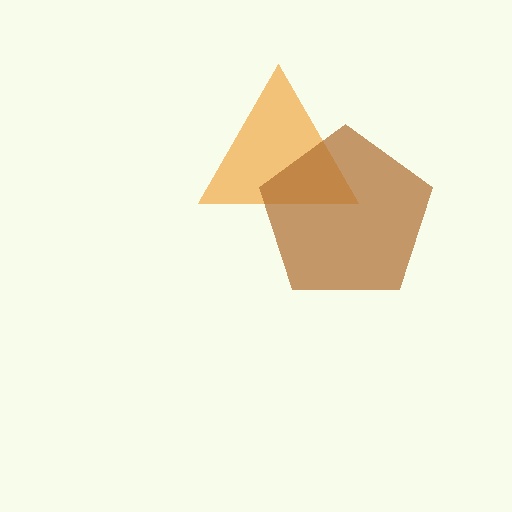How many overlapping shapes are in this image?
There are 2 overlapping shapes in the image.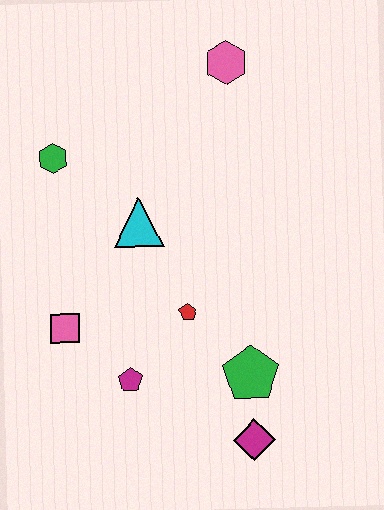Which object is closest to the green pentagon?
The magenta diamond is closest to the green pentagon.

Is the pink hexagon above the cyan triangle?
Yes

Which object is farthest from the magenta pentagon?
The pink hexagon is farthest from the magenta pentagon.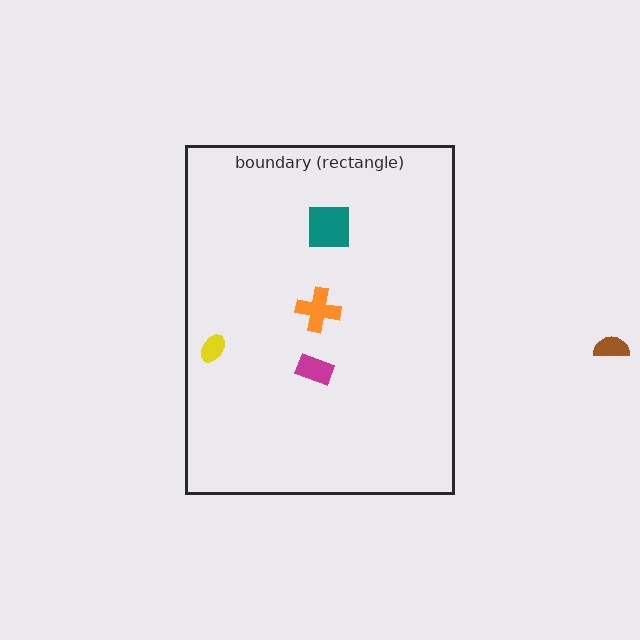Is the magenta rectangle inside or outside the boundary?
Inside.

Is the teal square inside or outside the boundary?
Inside.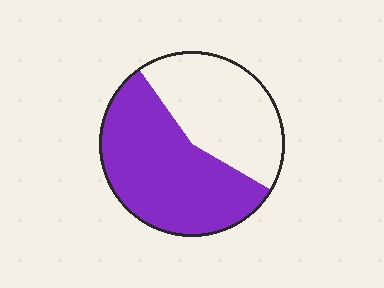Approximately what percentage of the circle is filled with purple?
Approximately 55%.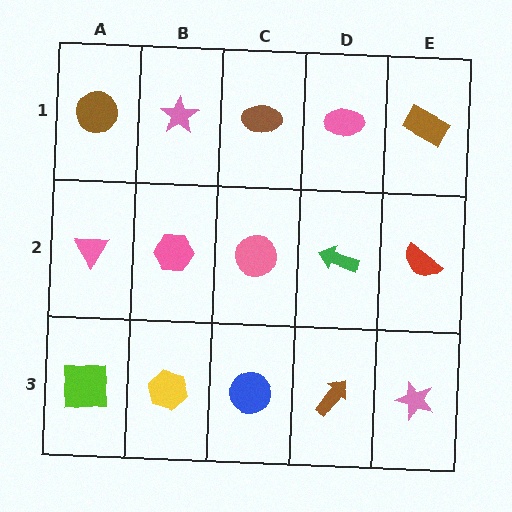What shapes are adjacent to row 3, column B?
A pink hexagon (row 2, column B), a lime square (row 3, column A), a blue circle (row 3, column C).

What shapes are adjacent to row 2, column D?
A pink ellipse (row 1, column D), a brown arrow (row 3, column D), a pink circle (row 2, column C), a red semicircle (row 2, column E).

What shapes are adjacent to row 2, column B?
A pink star (row 1, column B), a yellow hexagon (row 3, column B), a pink triangle (row 2, column A), a pink circle (row 2, column C).